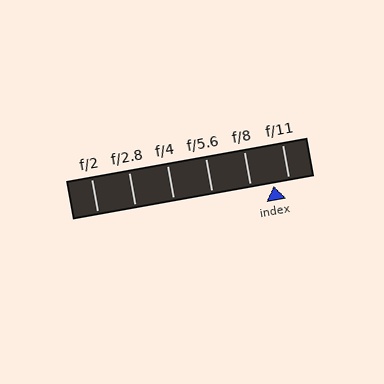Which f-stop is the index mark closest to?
The index mark is closest to f/11.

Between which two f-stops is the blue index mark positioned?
The index mark is between f/8 and f/11.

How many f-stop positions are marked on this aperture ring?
There are 6 f-stop positions marked.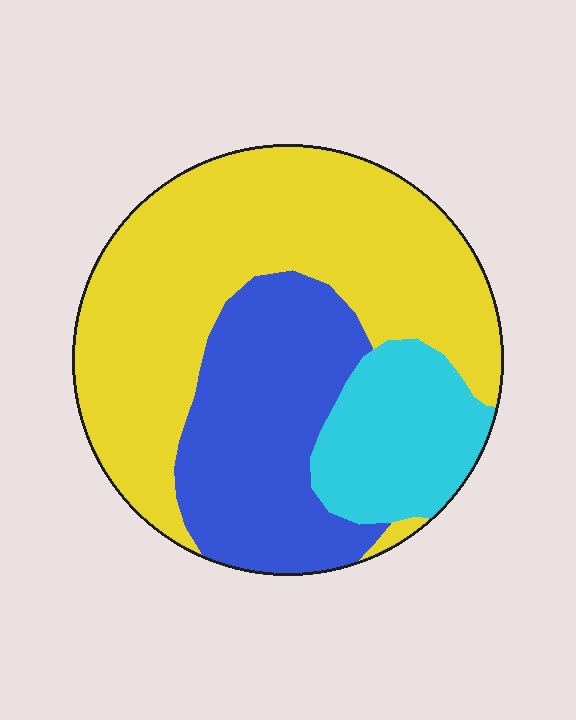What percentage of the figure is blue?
Blue covers roughly 30% of the figure.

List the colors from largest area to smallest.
From largest to smallest: yellow, blue, cyan.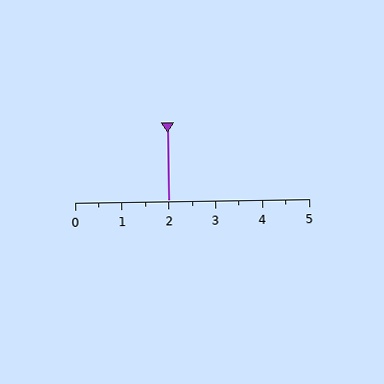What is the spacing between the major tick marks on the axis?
The major ticks are spaced 1 apart.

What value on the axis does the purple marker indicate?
The marker indicates approximately 2.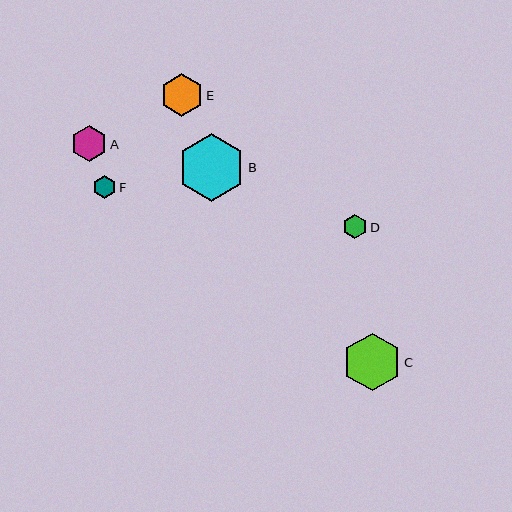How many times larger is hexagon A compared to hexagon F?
Hexagon A is approximately 1.5 times the size of hexagon F.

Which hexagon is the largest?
Hexagon B is the largest with a size of approximately 67 pixels.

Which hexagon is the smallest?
Hexagon F is the smallest with a size of approximately 23 pixels.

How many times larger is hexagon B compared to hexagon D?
Hexagon B is approximately 2.8 times the size of hexagon D.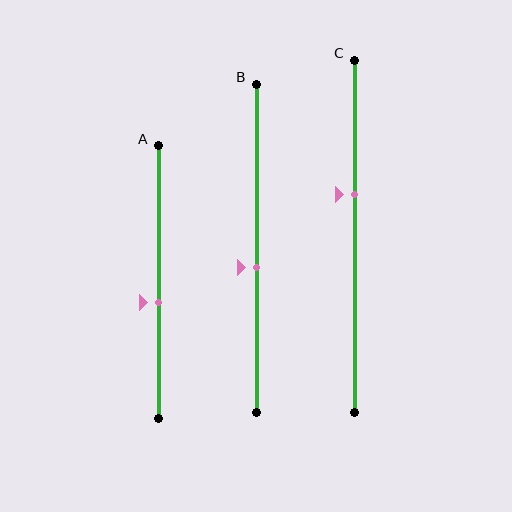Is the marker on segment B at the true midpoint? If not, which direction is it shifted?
No, the marker on segment B is shifted downward by about 6% of the segment length.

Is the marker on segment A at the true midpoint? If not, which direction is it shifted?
No, the marker on segment A is shifted downward by about 7% of the segment length.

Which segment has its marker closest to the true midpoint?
Segment B has its marker closest to the true midpoint.